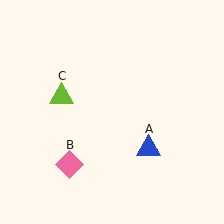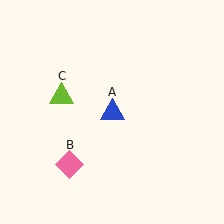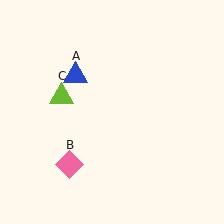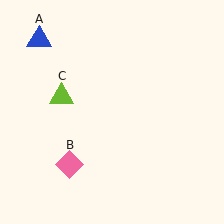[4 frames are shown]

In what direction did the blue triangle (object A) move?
The blue triangle (object A) moved up and to the left.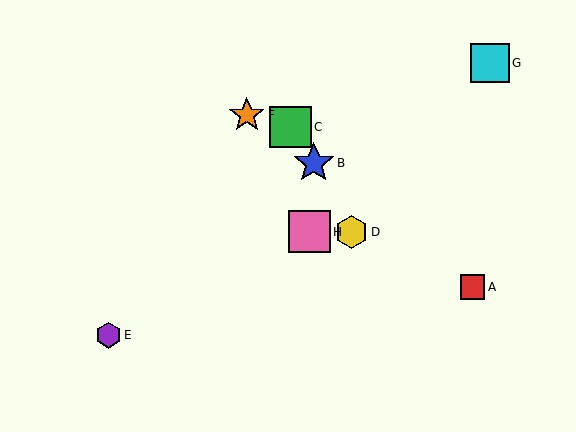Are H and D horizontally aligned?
Yes, both are at y≈232.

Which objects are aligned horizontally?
Objects D, H are aligned horizontally.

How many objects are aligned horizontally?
2 objects (D, H) are aligned horizontally.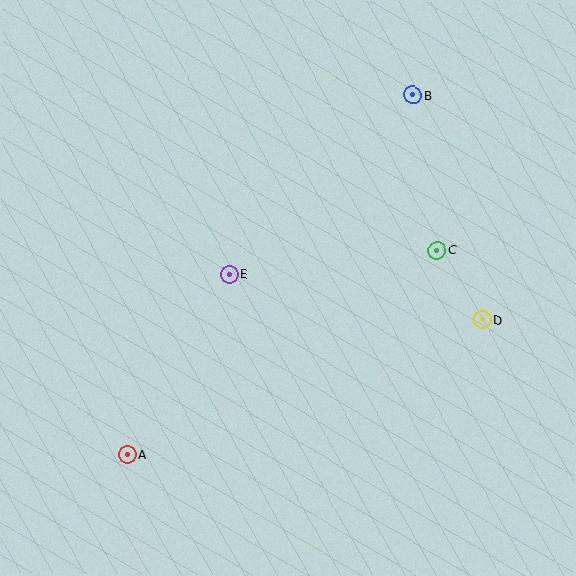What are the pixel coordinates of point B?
Point B is at (413, 95).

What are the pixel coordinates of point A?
Point A is at (127, 455).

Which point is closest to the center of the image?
Point E at (230, 274) is closest to the center.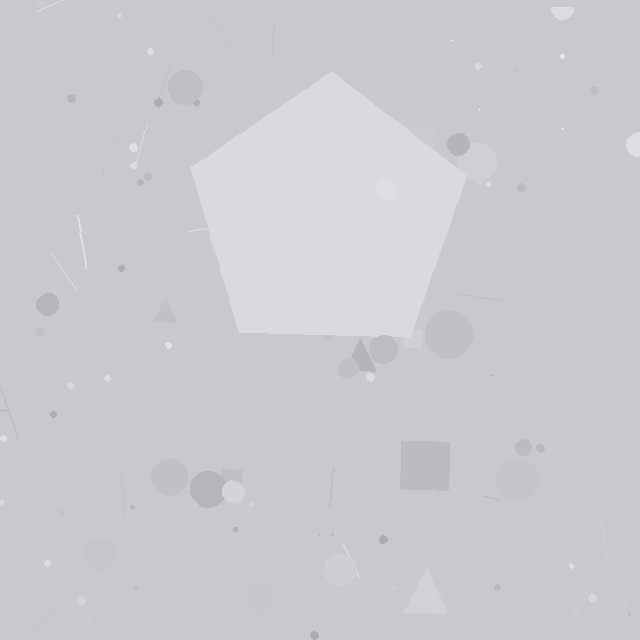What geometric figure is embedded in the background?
A pentagon is embedded in the background.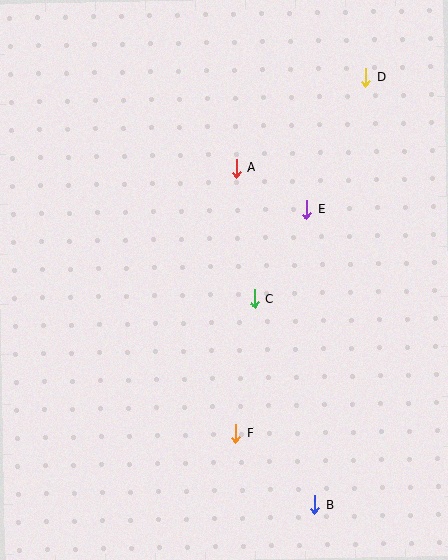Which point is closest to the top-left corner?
Point A is closest to the top-left corner.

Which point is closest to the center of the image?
Point C at (255, 299) is closest to the center.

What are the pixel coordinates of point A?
Point A is at (236, 168).